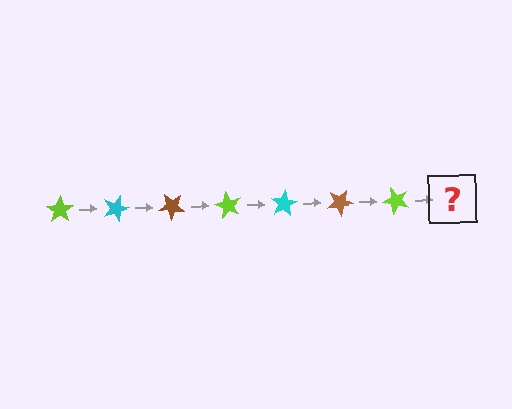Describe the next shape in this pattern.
It should be a cyan star, rotated 140 degrees from the start.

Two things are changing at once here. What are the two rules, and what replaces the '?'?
The two rules are that it rotates 20 degrees each step and the color cycles through lime, cyan, and brown. The '?' should be a cyan star, rotated 140 degrees from the start.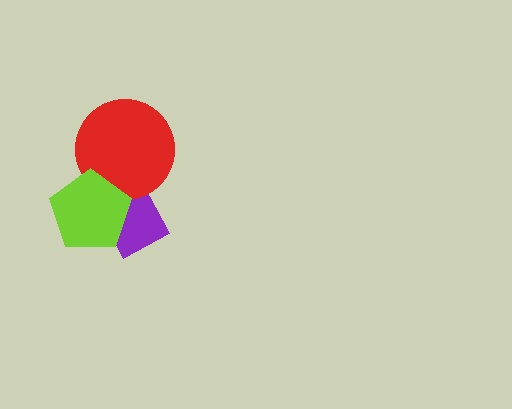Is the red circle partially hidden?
Yes, it is partially covered by another shape.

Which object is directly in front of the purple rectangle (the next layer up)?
The red circle is directly in front of the purple rectangle.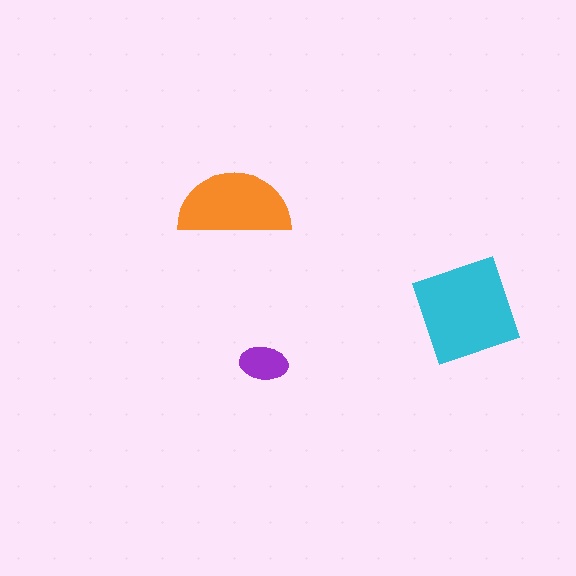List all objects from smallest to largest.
The purple ellipse, the orange semicircle, the cyan diamond.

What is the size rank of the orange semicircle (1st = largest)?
2nd.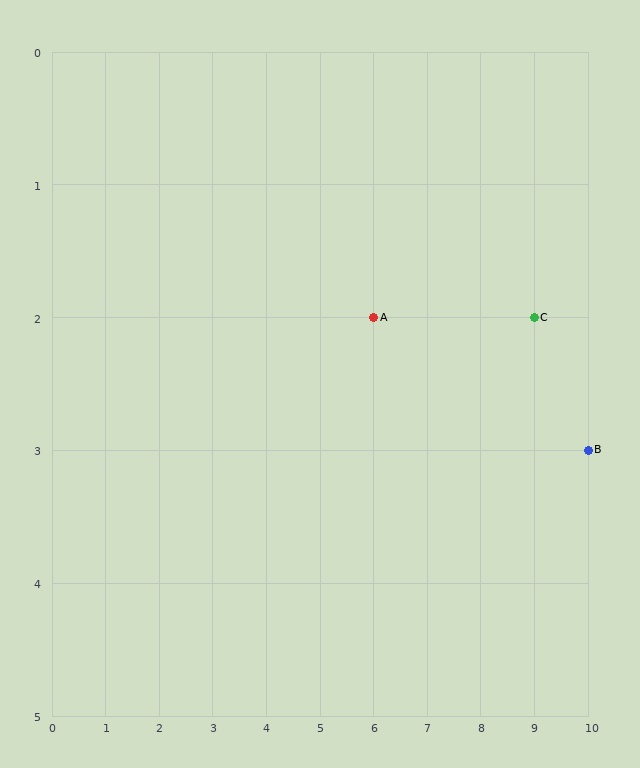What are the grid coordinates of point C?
Point C is at grid coordinates (9, 2).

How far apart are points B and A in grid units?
Points B and A are 4 columns and 1 row apart (about 4.1 grid units diagonally).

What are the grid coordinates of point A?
Point A is at grid coordinates (6, 2).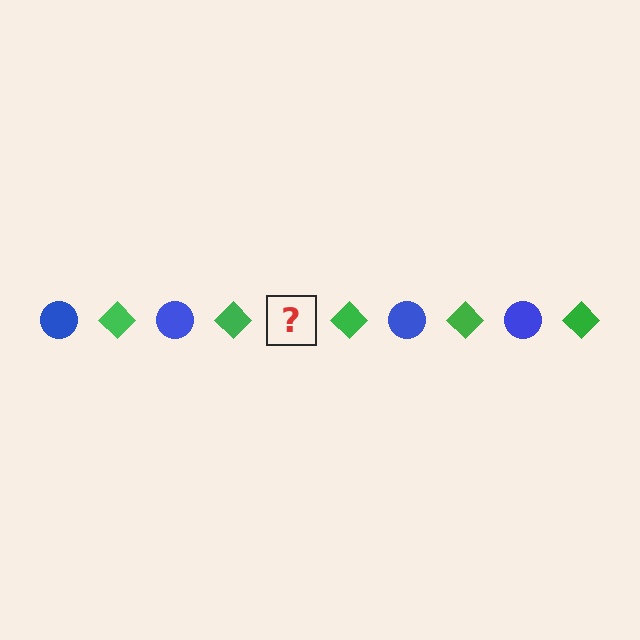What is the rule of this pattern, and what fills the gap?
The rule is that the pattern alternates between blue circle and green diamond. The gap should be filled with a blue circle.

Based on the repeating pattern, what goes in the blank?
The blank should be a blue circle.